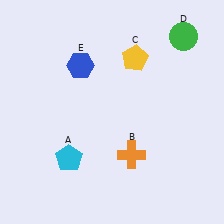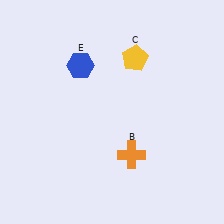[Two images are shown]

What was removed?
The cyan pentagon (A), the green circle (D) were removed in Image 2.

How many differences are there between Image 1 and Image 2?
There are 2 differences between the two images.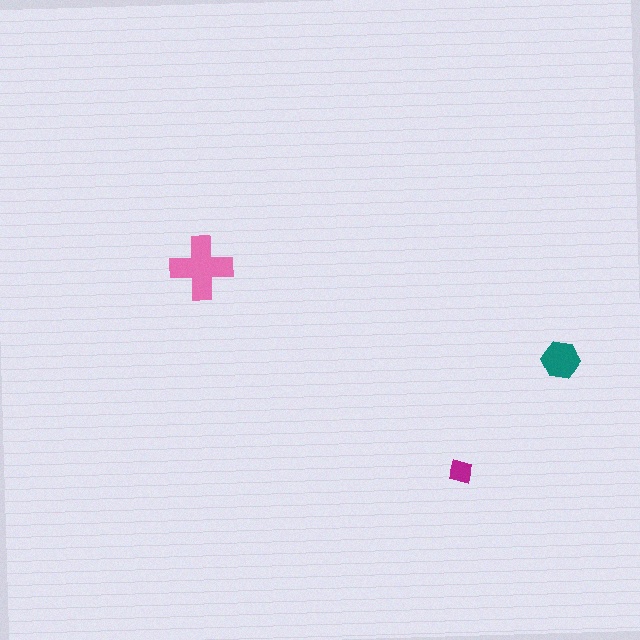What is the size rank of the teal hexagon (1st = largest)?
2nd.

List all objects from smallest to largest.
The magenta square, the teal hexagon, the pink cross.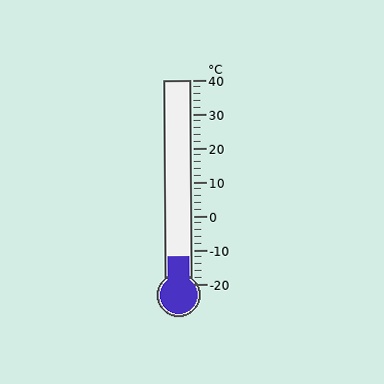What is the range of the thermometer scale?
The thermometer scale ranges from -20°C to 40°C.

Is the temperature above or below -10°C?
The temperature is below -10°C.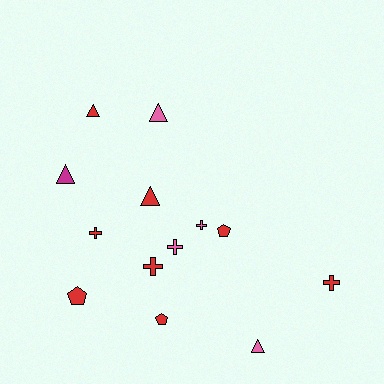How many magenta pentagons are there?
There are no magenta pentagons.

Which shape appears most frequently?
Triangle, with 5 objects.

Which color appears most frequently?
Red, with 8 objects.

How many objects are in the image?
There are 13 objects.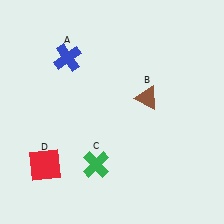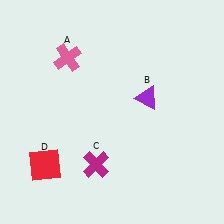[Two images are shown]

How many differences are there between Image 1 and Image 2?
There are 3 differences between the two images.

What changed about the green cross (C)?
In Image 1, C is green. In Image 2, it changed to magenta.